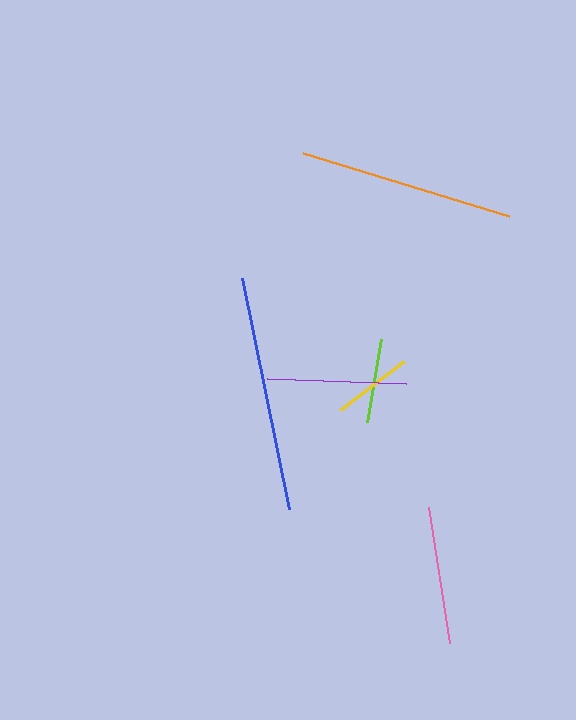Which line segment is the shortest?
The yellow line is the shortest at approximately 81 pixels.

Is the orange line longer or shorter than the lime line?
The orange line is longer than the lime line.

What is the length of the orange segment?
The orange segment is approximately 216 pixels long.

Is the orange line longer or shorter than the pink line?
The orange line is longer than the pink line.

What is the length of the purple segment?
The purple segment is approximately 139 pixels long.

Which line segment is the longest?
The blue line is the longest at approximately 236 pixels.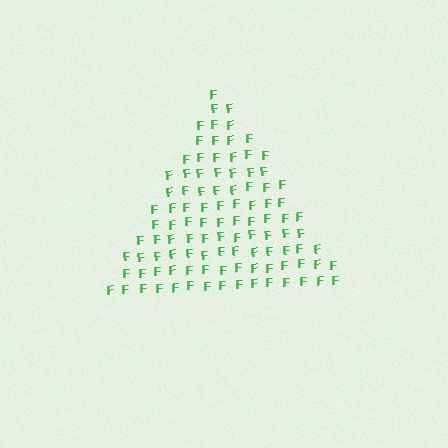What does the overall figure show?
The overall figure shows a triangle.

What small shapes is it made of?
It is made of small letter F's.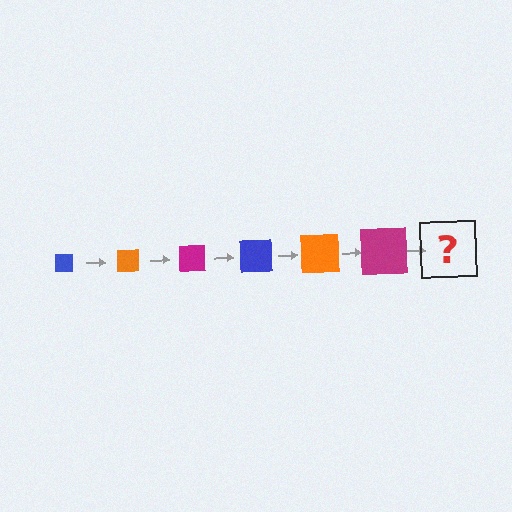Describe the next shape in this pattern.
It should be a blue square, larger than the previous one.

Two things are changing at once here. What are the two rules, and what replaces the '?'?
The two rules are that the square grows larger each step and the color cycles through blue, orange, and magenta. The '?' should be a blue square, larger than the previous one.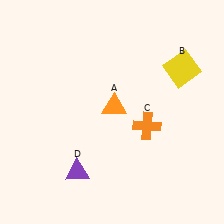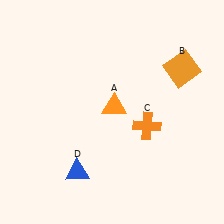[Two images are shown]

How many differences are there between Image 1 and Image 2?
There are 2 differences between the two images.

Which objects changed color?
B changed from yellow to orange. D changed from purple to blue.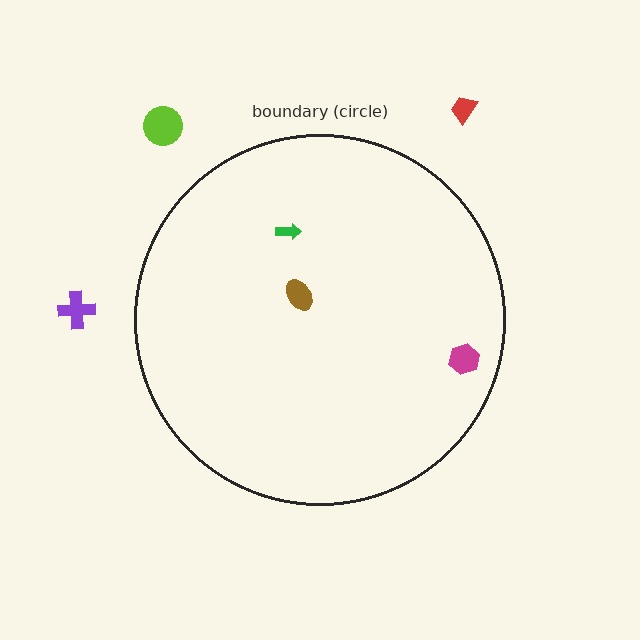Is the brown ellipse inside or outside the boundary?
Inside.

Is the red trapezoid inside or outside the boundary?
Outside.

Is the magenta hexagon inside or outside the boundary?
Inside.